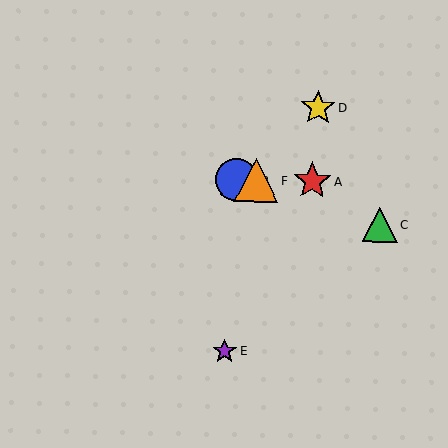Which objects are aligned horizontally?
Objects A, B, F are aligned horizontally.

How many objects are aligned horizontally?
3 objects (A, B, F) are aligned horizontally.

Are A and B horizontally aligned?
Yes, both are at y≈181.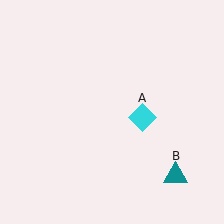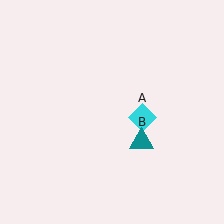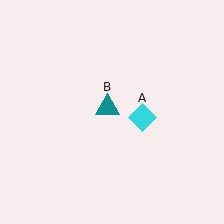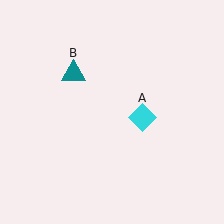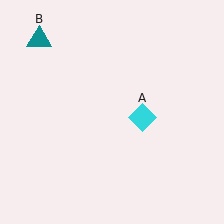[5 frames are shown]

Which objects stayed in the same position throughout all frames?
Cyan diamond (object A) remained stationary.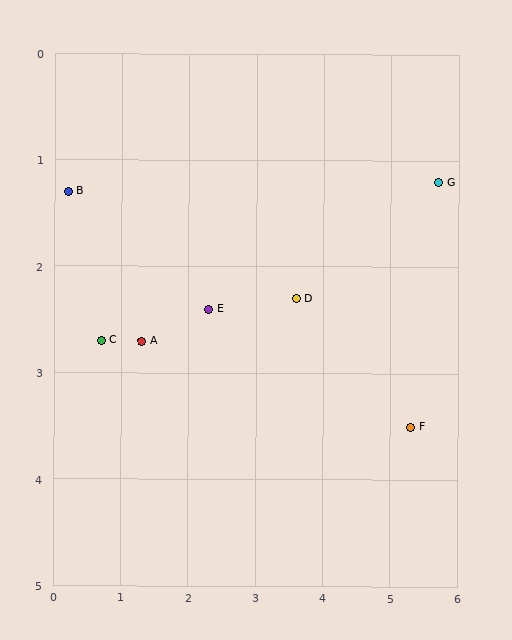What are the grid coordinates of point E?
Point E is at approximately (2.3, 2.4).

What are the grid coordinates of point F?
Point F is at approximately (5.3, 3.5).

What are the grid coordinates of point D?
Point D is at approximately (3.6, 2.3).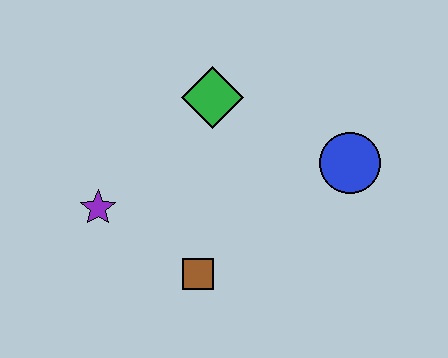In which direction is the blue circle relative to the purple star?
The blue circle is to the right of the purple star.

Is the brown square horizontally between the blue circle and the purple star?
Yes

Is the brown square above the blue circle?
No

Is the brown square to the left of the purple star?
No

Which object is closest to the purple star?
The brown square is closest to the purple star.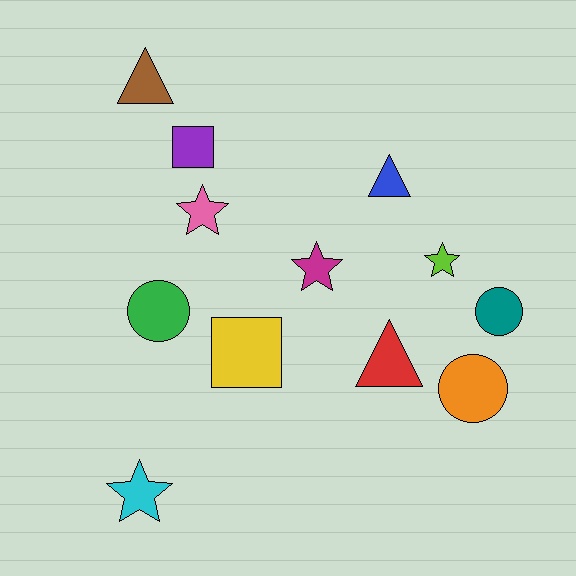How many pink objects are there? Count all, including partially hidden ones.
There is 1 pink object.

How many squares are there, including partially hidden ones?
There are 2 squares.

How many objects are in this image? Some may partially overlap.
There are 12 objects.